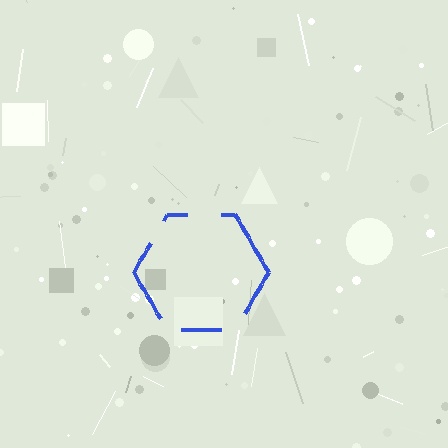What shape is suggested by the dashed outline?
The dashed outline suggests a hexagon.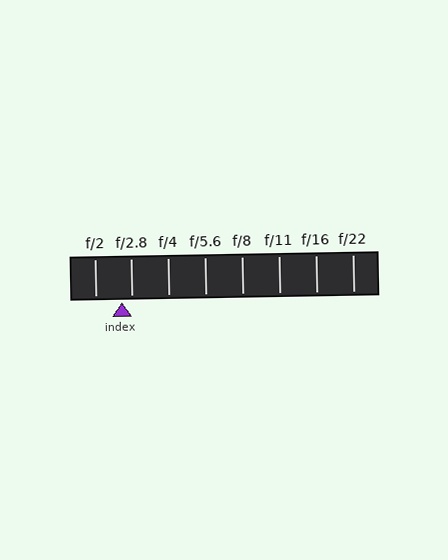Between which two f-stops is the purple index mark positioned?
The index mark is between f/2 and f/2.8.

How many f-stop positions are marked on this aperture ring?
There are 8 f-stop positions marked.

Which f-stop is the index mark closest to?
The index mark is closest to f/2.8.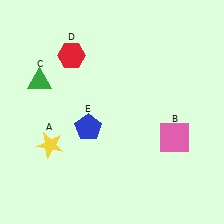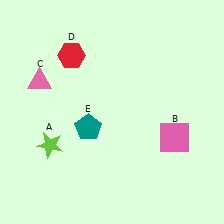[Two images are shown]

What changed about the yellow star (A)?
In Image 1, A is yellow. In Image 2, it changed to lime.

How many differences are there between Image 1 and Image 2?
There are 3 differences between the two images.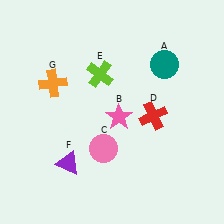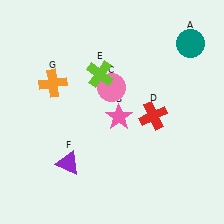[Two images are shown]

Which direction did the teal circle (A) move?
The teal circle (A) moved right.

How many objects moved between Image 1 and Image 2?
2 objects moved between the two images.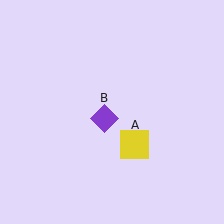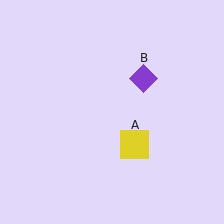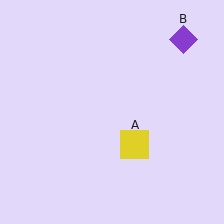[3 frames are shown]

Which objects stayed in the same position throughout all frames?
Yellow square (object A) remained stationary.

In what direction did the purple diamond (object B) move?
The purple diamond (object B) moved up and to the right.